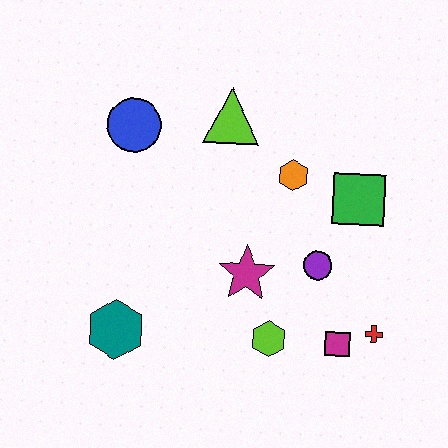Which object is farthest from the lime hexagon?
The blue circle is farthest from the lime hexagon.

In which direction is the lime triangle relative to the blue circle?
The lime triangle is to the right of the blue circle.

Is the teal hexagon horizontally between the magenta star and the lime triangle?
No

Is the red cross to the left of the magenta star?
No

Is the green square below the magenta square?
No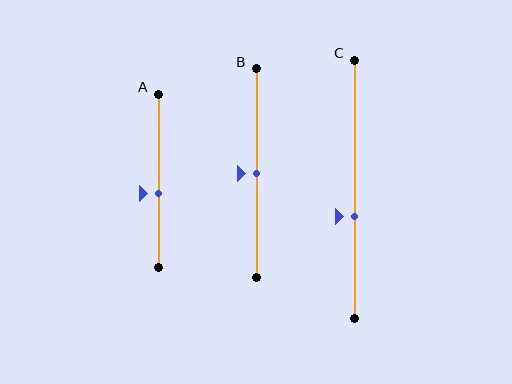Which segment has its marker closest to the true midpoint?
Segment B has its marker closest to the true midpoint.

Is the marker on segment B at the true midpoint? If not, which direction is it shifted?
Yes, the marker on segment B is at the true midpoint.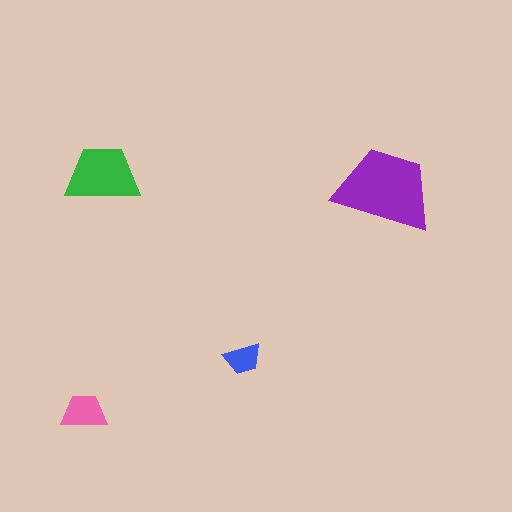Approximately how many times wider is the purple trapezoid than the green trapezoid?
About 1.5 times wider.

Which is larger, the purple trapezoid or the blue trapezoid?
The purple one.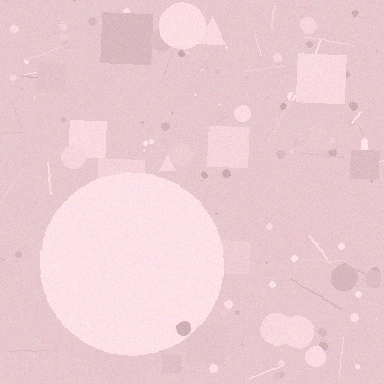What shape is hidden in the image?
A circle is hidden in the image.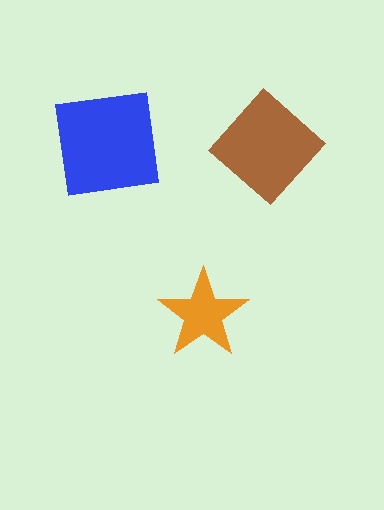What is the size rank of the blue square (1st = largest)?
1st.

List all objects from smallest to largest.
The orange star, the brown diamond, the blue square.